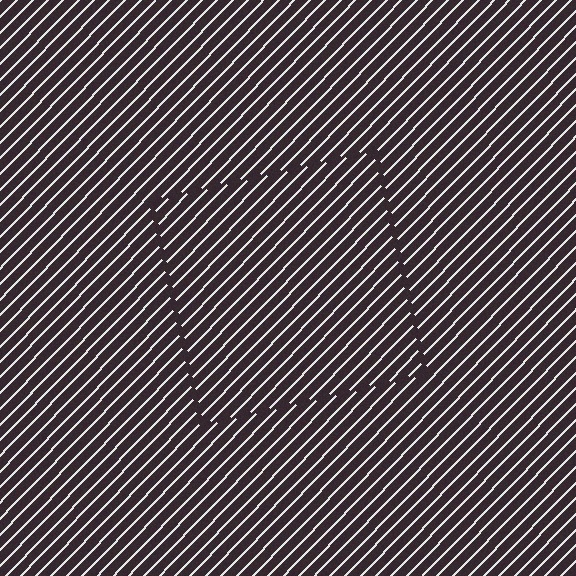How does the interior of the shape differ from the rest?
The interior of the shape contains the same grating, shifted by half a period — the contour is defined by the phase discontinuity where line-ends from the inner and outer gratings abut.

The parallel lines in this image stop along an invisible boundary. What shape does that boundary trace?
An illusory square. The interior of the shape contains the same grating, shifted by half a period — the contour is defined by the phase discontinuity where line-ends from the inner and outer gratings abut.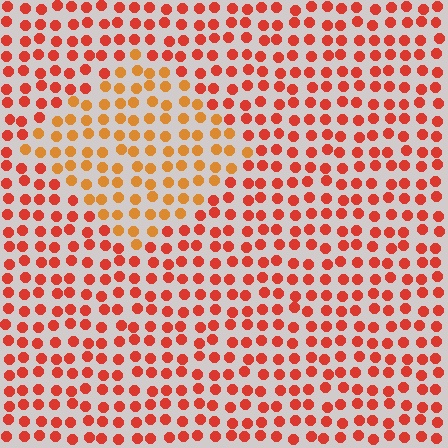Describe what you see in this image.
The image is filled with small red elements in a uniform arrangement. A diamond-shaped region is visible where the elements are tinted to a slightly different hue, forming a subtle color boundary.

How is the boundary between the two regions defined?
The boundary is defined purely by a slight shift in hue (about 28 degrees). Spacing, size, and orientation are identical on both sides.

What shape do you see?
I see a diamond.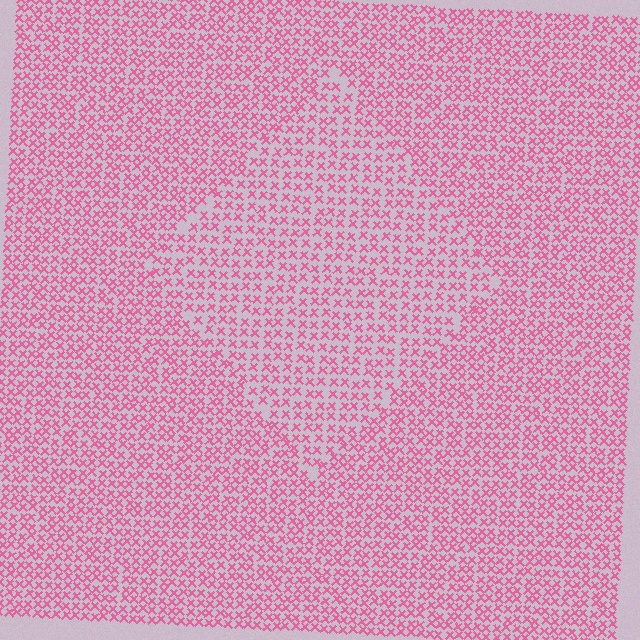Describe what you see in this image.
The image contains small pink elements arranged at two different densities. A diamond-shaped region is visible where the elements are less densely packed than the surrounding area.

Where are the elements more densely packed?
The elements are more densely packed outside the diamond boundary.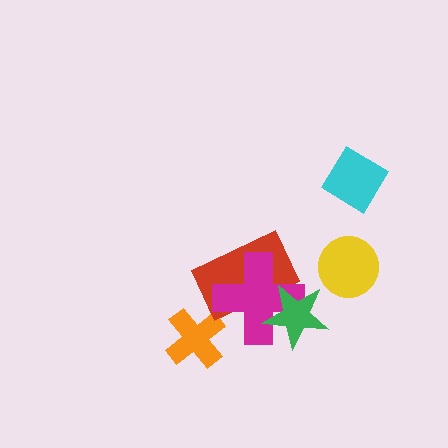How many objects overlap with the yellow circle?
0 objects overlap with the yellow circle.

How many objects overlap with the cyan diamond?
0 objects overlap with the cyan diamond.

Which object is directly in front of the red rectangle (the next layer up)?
The magenta cross is directly in front of the red rectangle.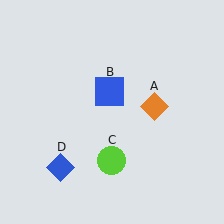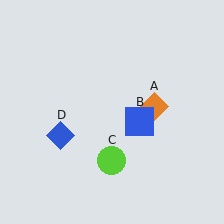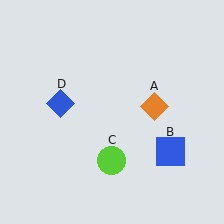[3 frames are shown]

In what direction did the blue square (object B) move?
The blue square (object B) moved down and to the right.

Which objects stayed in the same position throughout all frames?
Orange diamond (object A) and lime circle (object C) remained stationary.